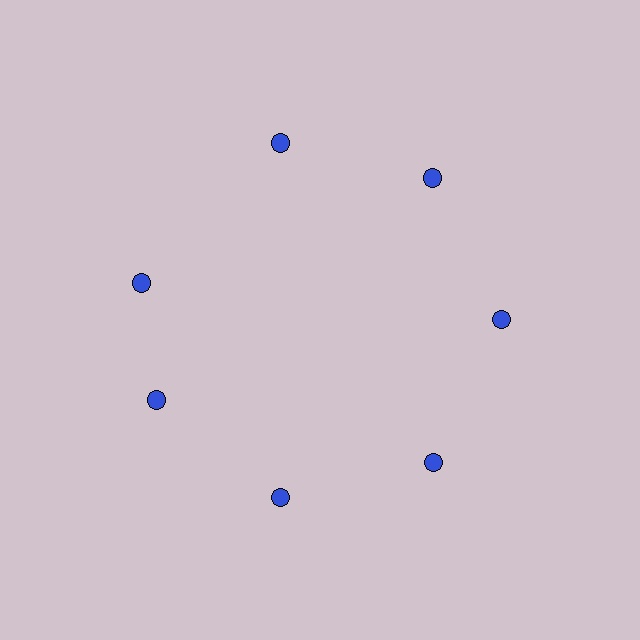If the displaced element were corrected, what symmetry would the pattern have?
It would have 7-fold rotational symmetry — the pattern would map onto itself every 51 degrees.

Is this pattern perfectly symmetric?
No. The 7 blue circles are arranged in a ring, but one element near the 10 o'clock position is rotated out of alignment along the ring, breaking the 7-fold rotational symmetry.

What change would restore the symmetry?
The symmetry would be restored by rotating it back into even spacing with its neighbors so that all 7 circles sit at equal angles and equal distance from the center.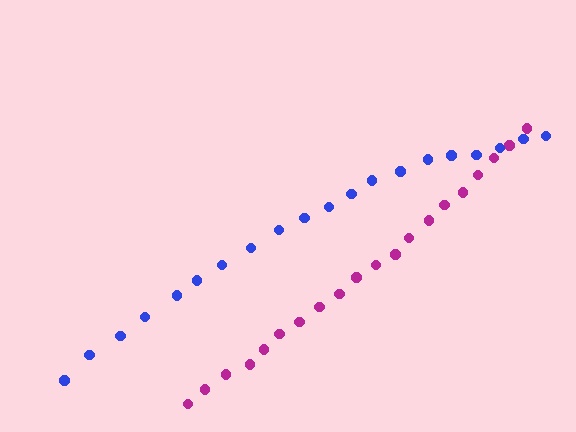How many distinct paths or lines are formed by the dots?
There are 2 distinct paths.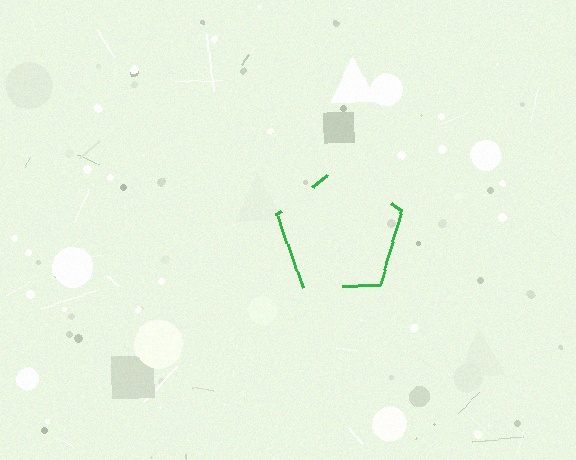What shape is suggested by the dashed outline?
The dashed outline suggests a pentagon.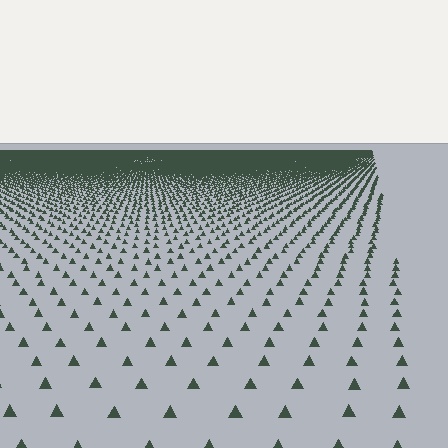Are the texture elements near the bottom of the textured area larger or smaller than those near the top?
Larger. Near the bottom, elements are closer to the viewer and appear at a bigger on-screen size.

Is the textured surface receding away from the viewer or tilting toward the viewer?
The surface is receding away from the viewer. Texture elements get smaller and denser toward the top.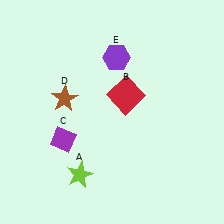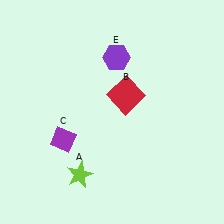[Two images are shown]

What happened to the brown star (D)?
The brown star (D) was removed in Image 2. It was in the top-left area of Image 1.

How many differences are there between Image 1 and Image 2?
There is 1 difference between the two images.